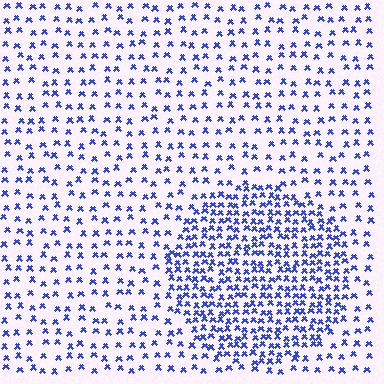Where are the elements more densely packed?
The elements are more densely packed inside the circle boundary.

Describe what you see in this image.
The image contains small blue elements arranged at two different densities. A circle-shaped region is visible where the elements are more densely packed than the surrounding area.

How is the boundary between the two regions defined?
The boundary is defined by a change in element density (approximately 2.3x ratio). All elements are the same color, size, and shape.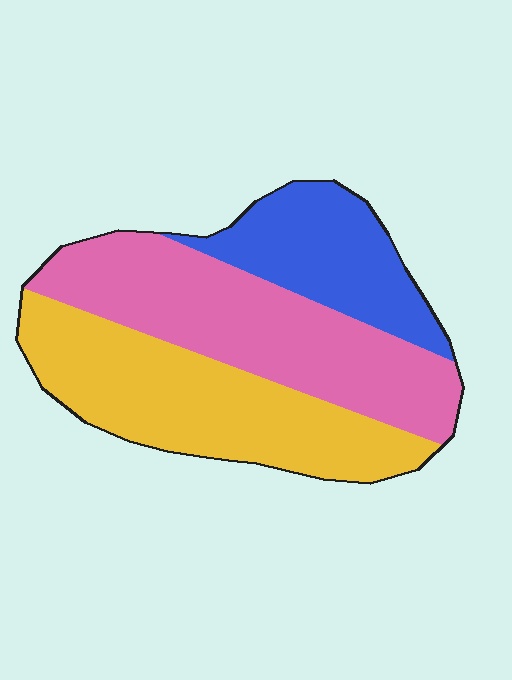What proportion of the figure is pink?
Pink takes up about two fifths (2/5) of the figure.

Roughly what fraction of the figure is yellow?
Yellow covers 38% of the figure.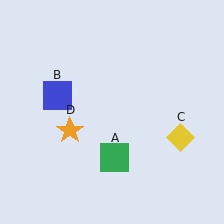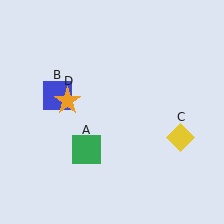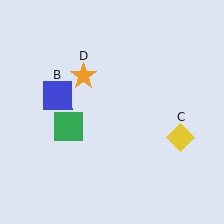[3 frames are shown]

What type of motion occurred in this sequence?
The green square (object A), orange star (object D) rotated clockwise around the center of the scene.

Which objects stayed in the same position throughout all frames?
Blue square (object B) and yellow diamond (object C) remained stationary.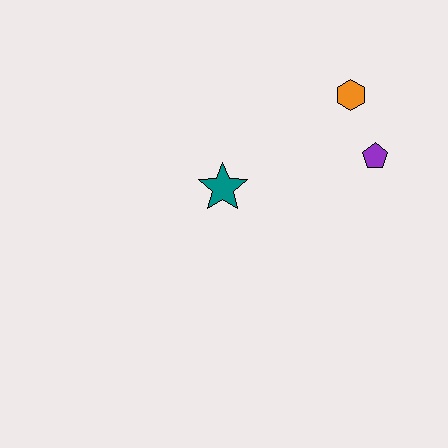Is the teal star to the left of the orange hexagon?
Yes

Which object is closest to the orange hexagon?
The purple pentagon is closest to the orange hexagon.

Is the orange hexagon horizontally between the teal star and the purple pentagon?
Yes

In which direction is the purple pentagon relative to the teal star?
The purple pentagon is to the right of the teal star.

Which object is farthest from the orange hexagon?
The teal star is farthest from the orange hexagon.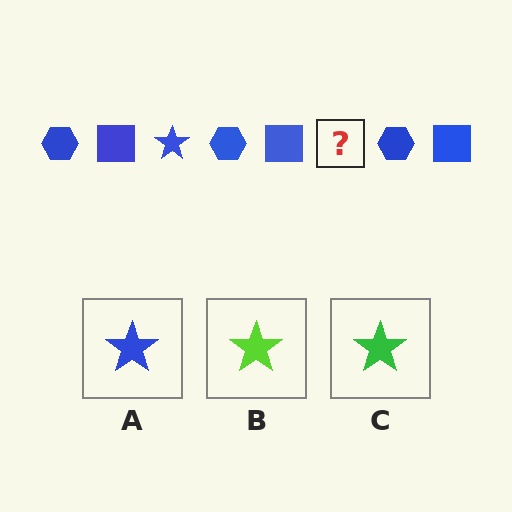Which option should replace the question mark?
Option A.